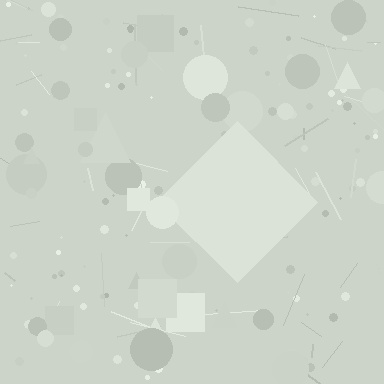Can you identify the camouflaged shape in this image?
The camouflaged shape is a diamond.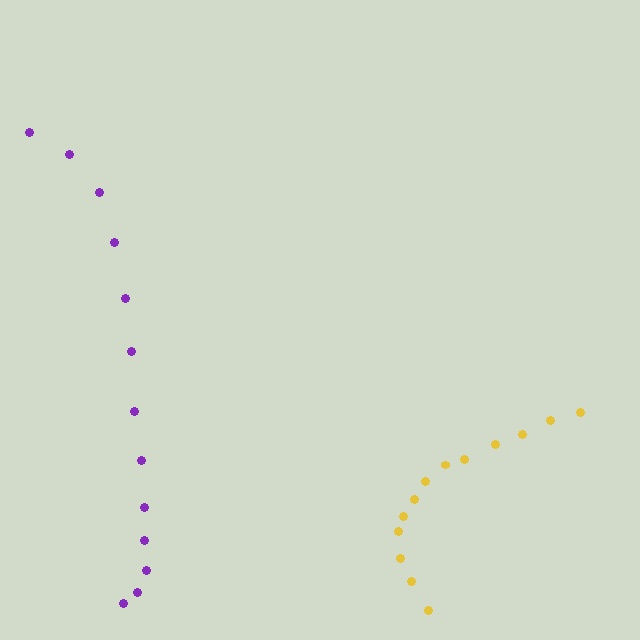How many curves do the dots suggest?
There are 2 distinct paths.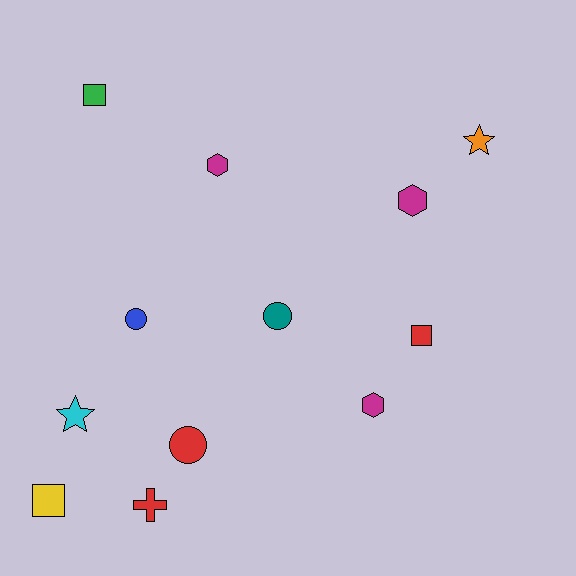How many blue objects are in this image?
There is 1 blue object.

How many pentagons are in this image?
There are no pentagons.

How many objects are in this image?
There are 12 objects.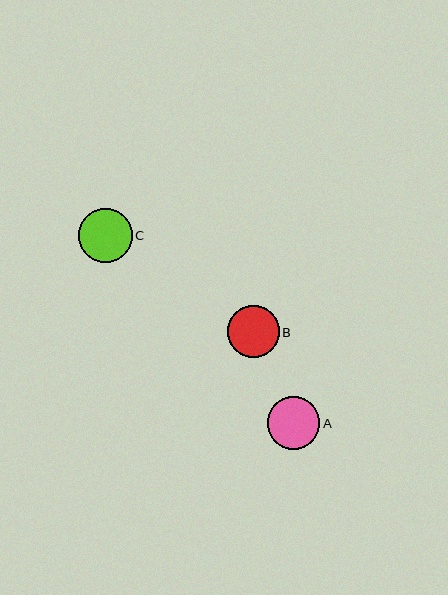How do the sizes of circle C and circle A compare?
Circle C and circle A are approximately the same size.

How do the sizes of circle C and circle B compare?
Circle C and circle B are approximately the same size.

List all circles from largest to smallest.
From largest to smallest: C, A, B.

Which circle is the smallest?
Circle B is the smallest with a size of approximately 52 pixels.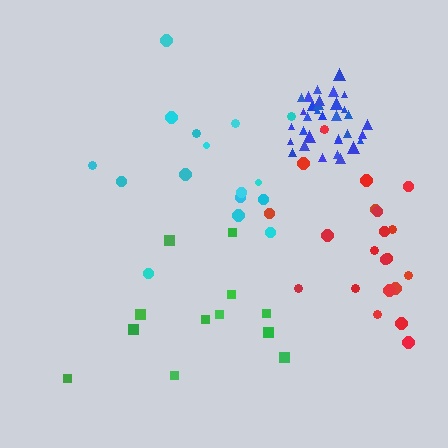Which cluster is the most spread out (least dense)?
Green.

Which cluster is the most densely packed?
Blue.